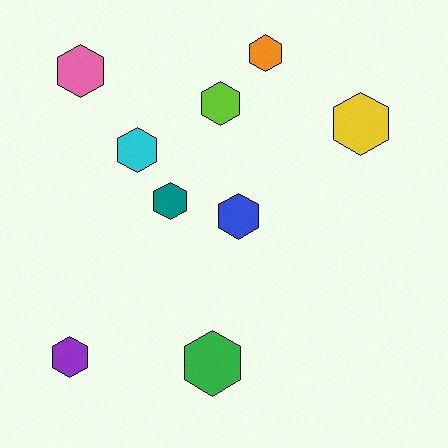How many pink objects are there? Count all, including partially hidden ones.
There is 1 pink object.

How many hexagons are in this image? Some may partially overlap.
There are 9 hexagons.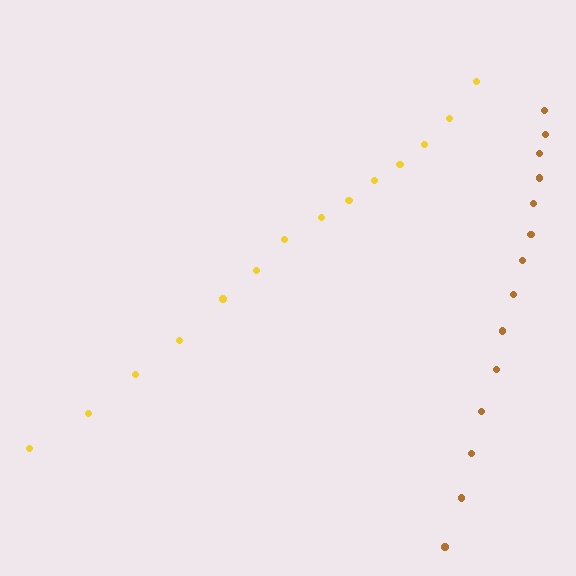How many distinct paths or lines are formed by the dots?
There are 2 distinct paths.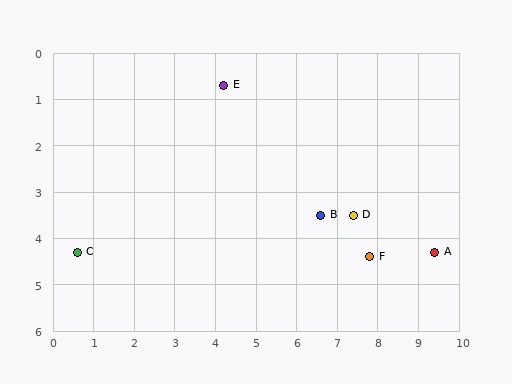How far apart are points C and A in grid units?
Points C and A are about 8.8 grid units apart.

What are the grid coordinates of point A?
Point A is at approximately (9.4, 4.3).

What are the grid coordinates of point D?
Point D is at approximately (7.4, 3.5).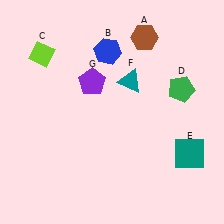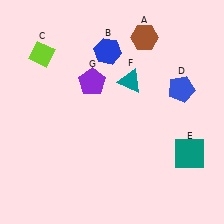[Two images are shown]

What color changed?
The pentagon (D) changed from green in Image 1 to blue in Image 2.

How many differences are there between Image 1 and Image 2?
There is 1 difference between the two images.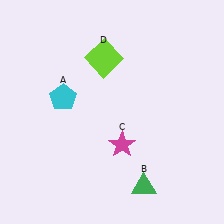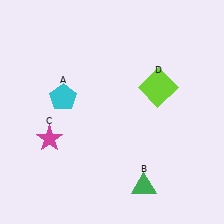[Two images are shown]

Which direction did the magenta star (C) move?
The magenta star (C) moved left.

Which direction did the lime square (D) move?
The lime square (D) moved right.